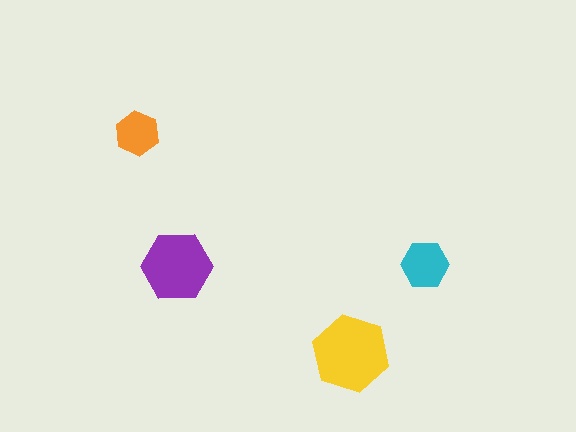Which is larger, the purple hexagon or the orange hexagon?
The purple one.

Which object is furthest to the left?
The orange hexagon is leftmost.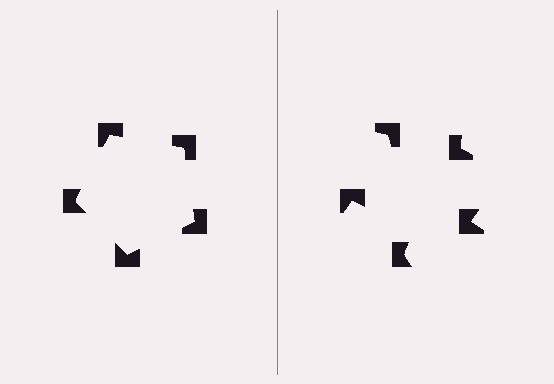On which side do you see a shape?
An illusory pentagon appears on the left side. On the right side the wedge cuts are rotated, so no coherent shape forms.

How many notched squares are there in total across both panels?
10 — 5 on each side.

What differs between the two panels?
The notched squares are positioned identically on both sides; only the wedge orientations differ. On the left they align to a pentagon; on the right they are misaligned.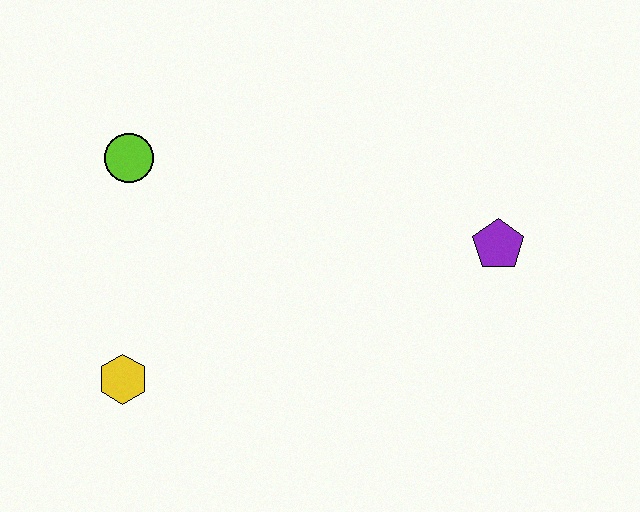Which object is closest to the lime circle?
The yellow hexagon is closest to the lime circle.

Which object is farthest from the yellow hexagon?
The purple pentagon is farthest from the yellow hexagon.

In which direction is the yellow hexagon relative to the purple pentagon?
The yellow hexagon is to the left of the purple pentagon.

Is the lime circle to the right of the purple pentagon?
No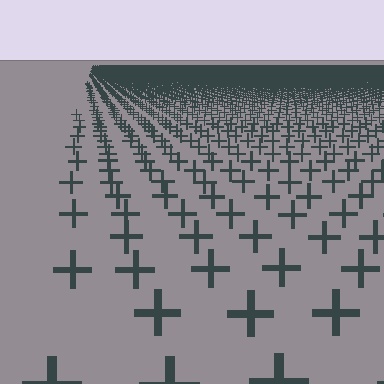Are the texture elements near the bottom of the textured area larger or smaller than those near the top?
Larger. Near the bottom, elements are closer to the viewer and appear at a bigger on-screen size.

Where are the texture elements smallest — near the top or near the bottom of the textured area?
Near the top.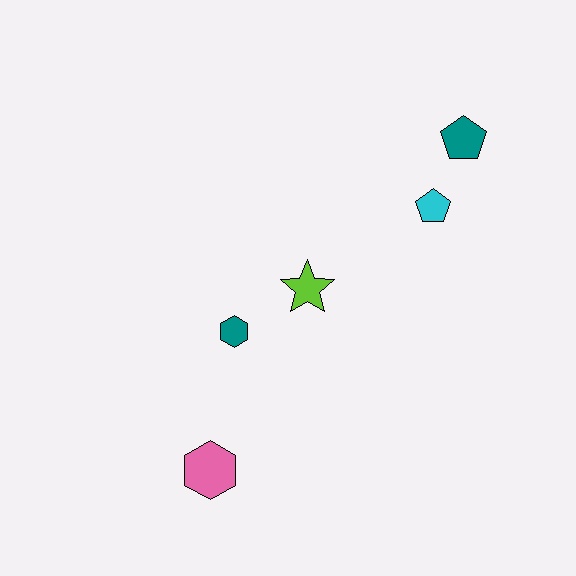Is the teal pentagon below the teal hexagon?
No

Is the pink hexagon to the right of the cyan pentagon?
No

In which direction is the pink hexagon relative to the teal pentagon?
The pink hexagon is below the teal pentagon.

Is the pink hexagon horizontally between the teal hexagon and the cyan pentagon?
No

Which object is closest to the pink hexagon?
The teal hexagon is closest to the pink hexagon.